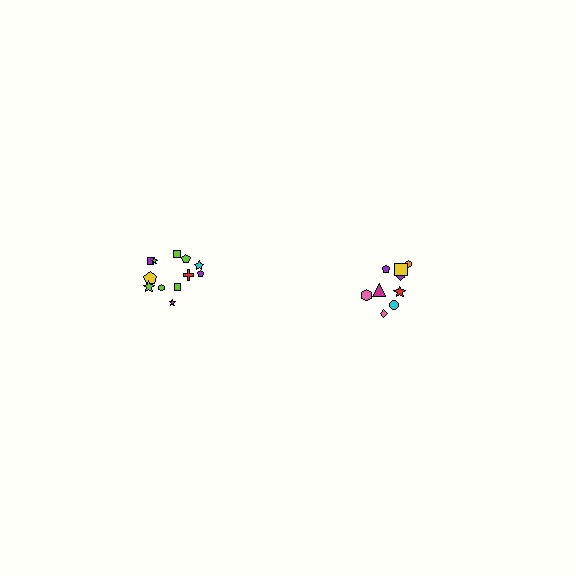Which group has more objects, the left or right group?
The left group.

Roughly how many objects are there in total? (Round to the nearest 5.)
Roughly 20 objects in total.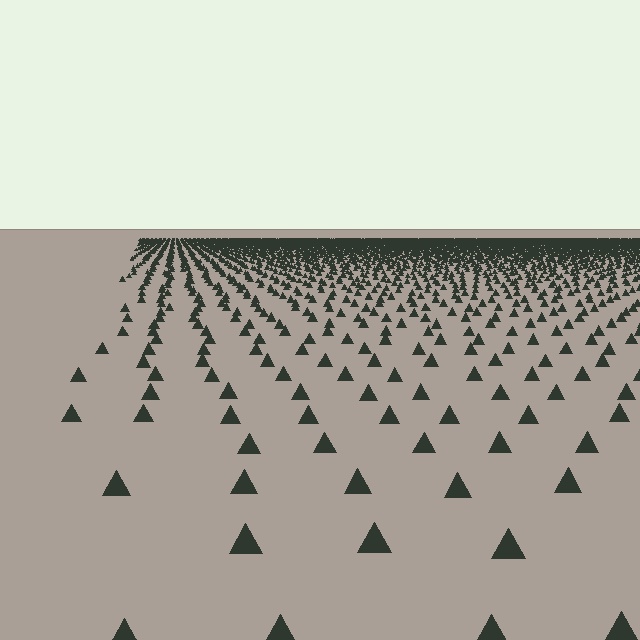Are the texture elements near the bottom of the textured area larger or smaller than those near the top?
Larger. Near the bottom, elements are closer to the viewer and appear at a bigger on-screen size.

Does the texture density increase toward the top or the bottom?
Density increases toward the top.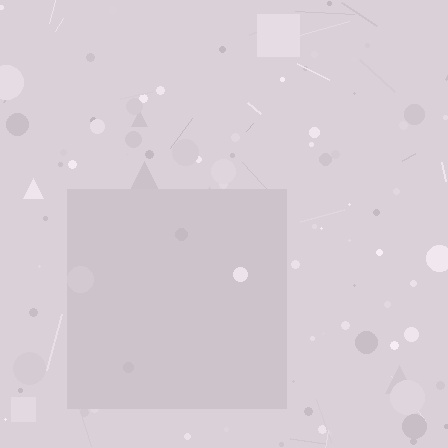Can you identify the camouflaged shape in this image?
The camouflaged shape is a square.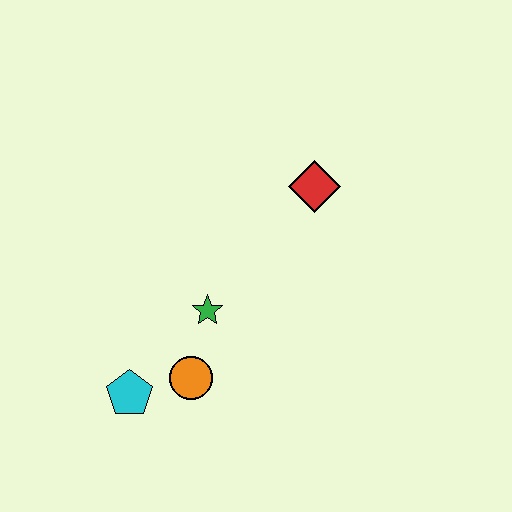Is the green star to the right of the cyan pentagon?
Yes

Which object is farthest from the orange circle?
The red diamond is farthest from the orange circle.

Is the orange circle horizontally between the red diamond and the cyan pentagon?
Yes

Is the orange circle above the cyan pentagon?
Yes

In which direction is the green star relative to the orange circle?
The green star is above the orange circle.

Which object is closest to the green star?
The orange circle is closest to the green star.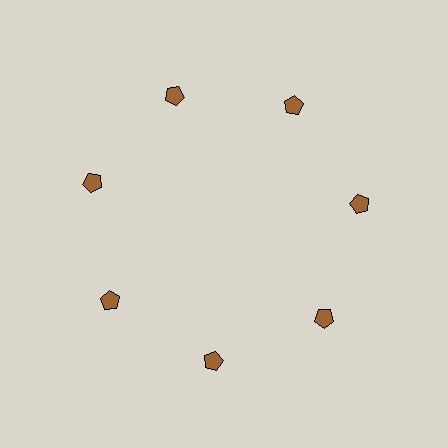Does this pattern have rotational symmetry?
Yes, this pattern has 7-fold rotational symmetry. It looks the same after rotating 51 degrees around the center.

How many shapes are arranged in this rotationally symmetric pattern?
There are 7 shapes, arranged in 7 groups of 1.